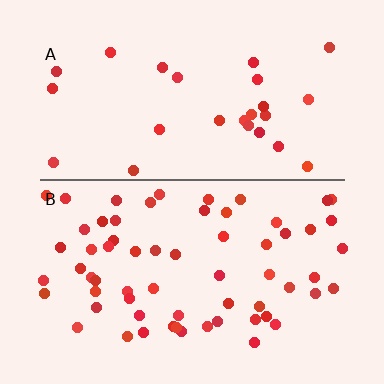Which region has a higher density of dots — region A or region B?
B (the bottom).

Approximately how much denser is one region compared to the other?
Approximately 2.4× — region B over region A.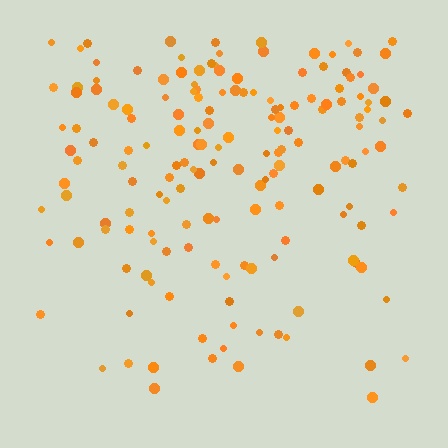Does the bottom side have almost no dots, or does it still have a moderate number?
Still a moderate number, just noticeably fewer than the top.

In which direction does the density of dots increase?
From bottom to top, with the top side densest.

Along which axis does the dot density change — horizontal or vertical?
Vertical.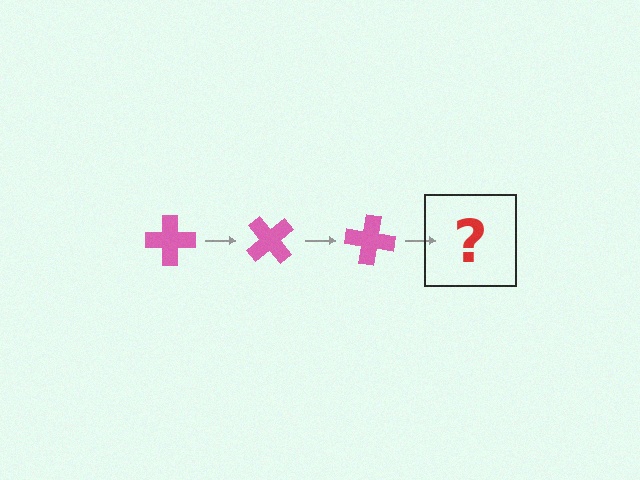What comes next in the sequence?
The next element should be a pink cross rotated 150 degrees.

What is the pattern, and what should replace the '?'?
The pattern is that the cross rotates 50 degrees each step. The '?' should be a pink cross rotated 150 degrees.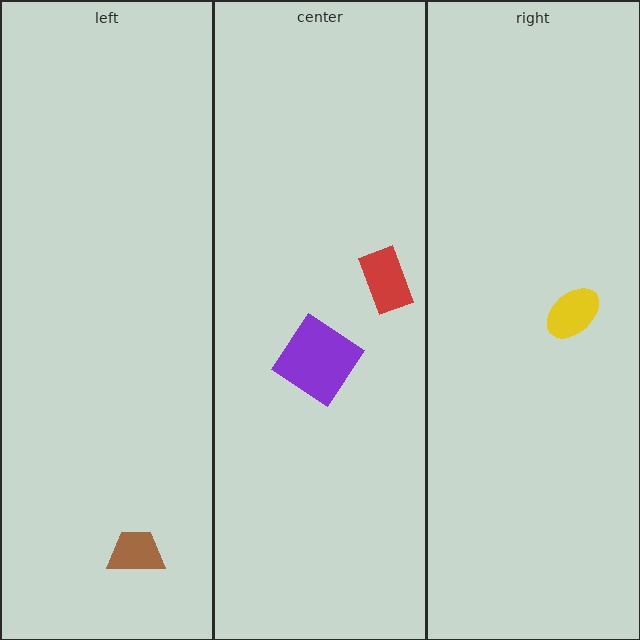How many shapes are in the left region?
1.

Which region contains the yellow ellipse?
The right region.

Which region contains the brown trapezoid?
The left region.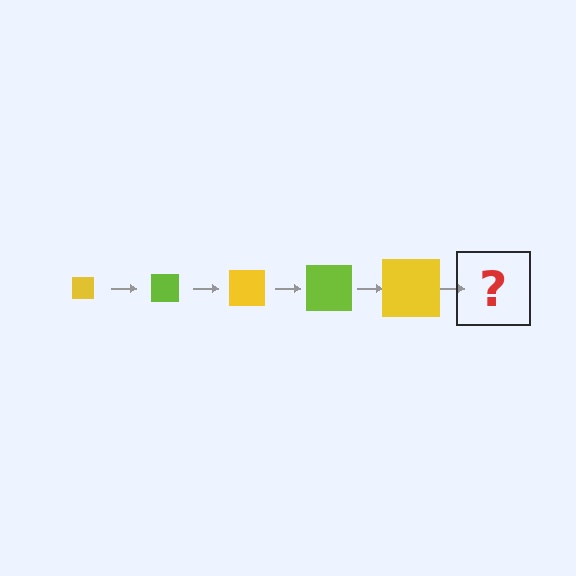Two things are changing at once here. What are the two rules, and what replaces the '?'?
The two rules are that the square grows larger each step and the color cycles through yellow and lime. The '?' should be a lime square, larger than the previous one.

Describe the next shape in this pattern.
It should be a lime square, larger than the previous one.